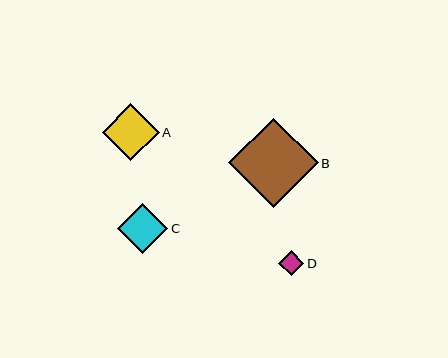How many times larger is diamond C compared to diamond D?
Diamond C is approximately 2.0 times the size of diamond D.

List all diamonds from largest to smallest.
From largest to smallest: B, A, C, D.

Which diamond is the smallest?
Diamond D is the smallest with a size of approximately 25 pixels.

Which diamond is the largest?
Diamond B is the largest with a size of approximately 89 pixels.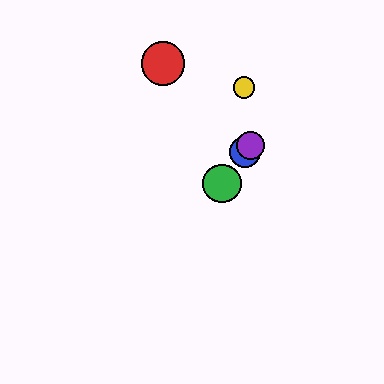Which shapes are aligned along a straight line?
The blue circle, the green circle, the purple circle are aligned along a straight line.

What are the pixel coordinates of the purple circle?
The purple circle is at (250, 145).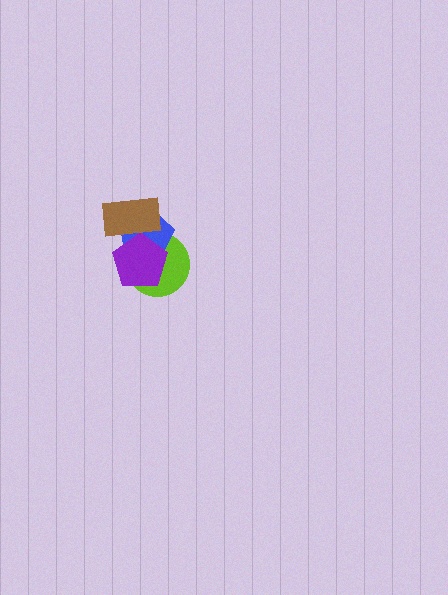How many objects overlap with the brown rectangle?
3 objects overlap with the brown rectangle.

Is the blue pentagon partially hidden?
Yes, it is partially covered by another shape.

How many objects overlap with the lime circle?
3 objects overlap with the lime circle.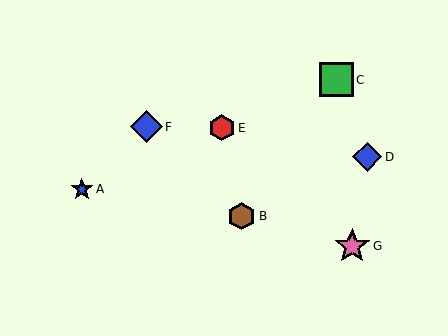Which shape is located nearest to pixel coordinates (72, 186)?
The blue star (labeled A) at (82, 189) is nearest to that location.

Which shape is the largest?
The pink star (labeled G) is the largest.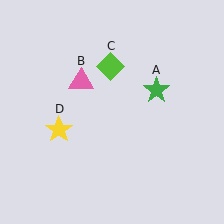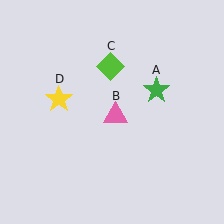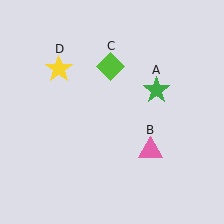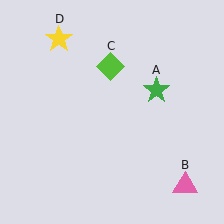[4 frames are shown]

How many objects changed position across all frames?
2 objects changed position: pink triangle (object B), yellow star (object D).